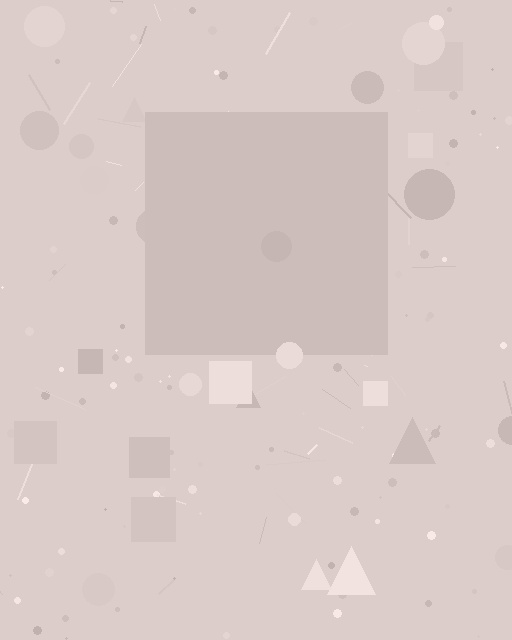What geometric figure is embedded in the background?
A square is embedded in the background.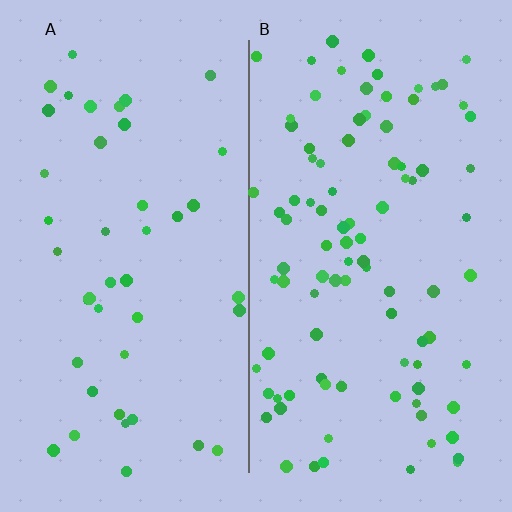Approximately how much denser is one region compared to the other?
Approximately 2.2× — region B over region A.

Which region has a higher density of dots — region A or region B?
B (the right).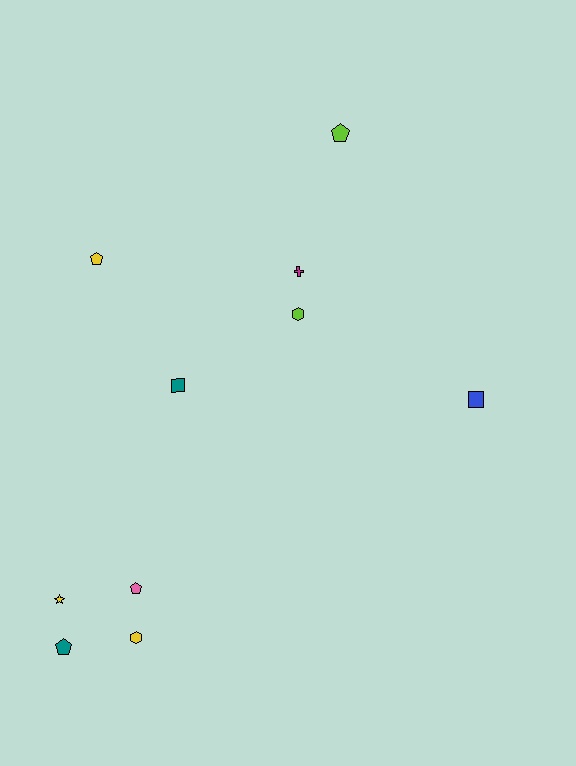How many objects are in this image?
There are 10 objects.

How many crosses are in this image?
There is 1 cross.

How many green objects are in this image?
There are no green objects.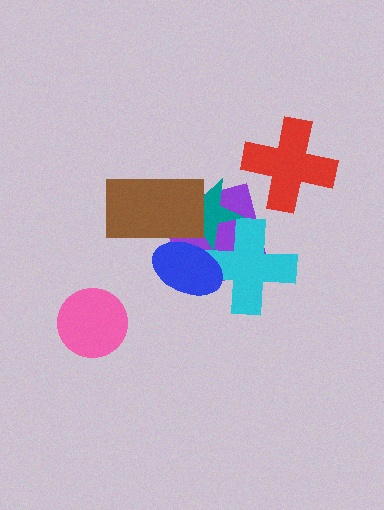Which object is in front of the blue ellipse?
The brown rectangle is in front of the blue ellipse.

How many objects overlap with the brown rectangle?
3 objects overlap with the brown rectangle.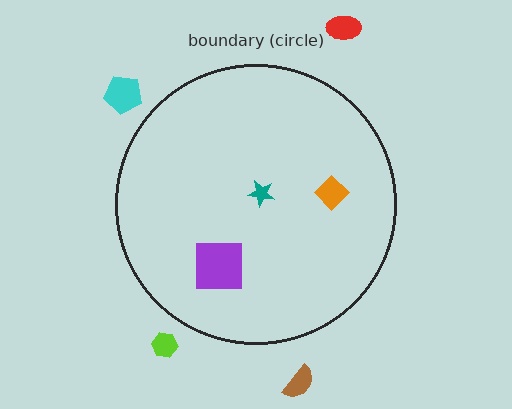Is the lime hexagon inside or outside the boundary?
Outside.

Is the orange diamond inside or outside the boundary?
Inside.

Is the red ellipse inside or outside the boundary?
Outside.